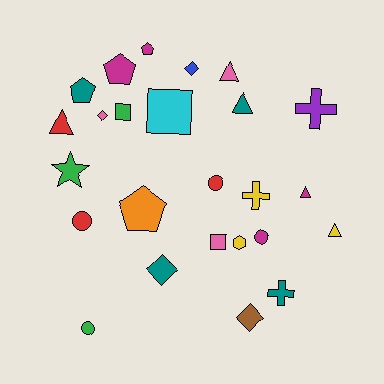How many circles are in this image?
There are 4 circles.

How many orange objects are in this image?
There is 1 orange object.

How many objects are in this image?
There are 25 objects.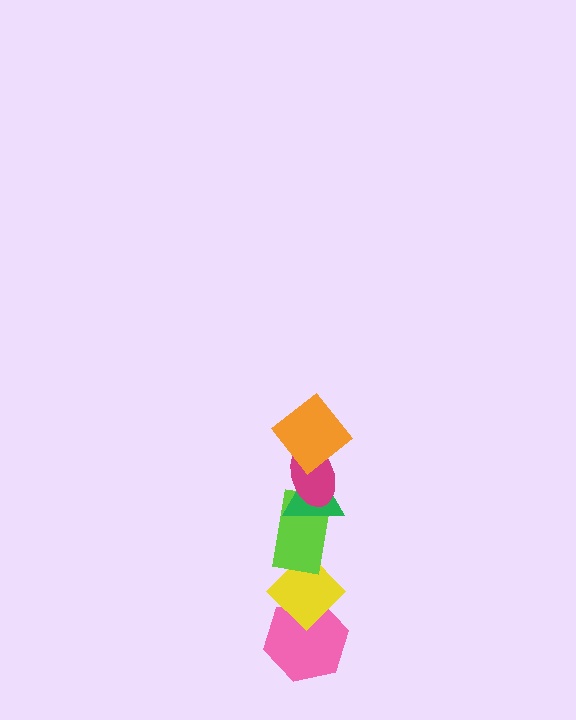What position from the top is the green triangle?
The green triangle is 3rd from the top.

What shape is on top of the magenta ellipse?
The orange diamond is on top of the magenta ellipse.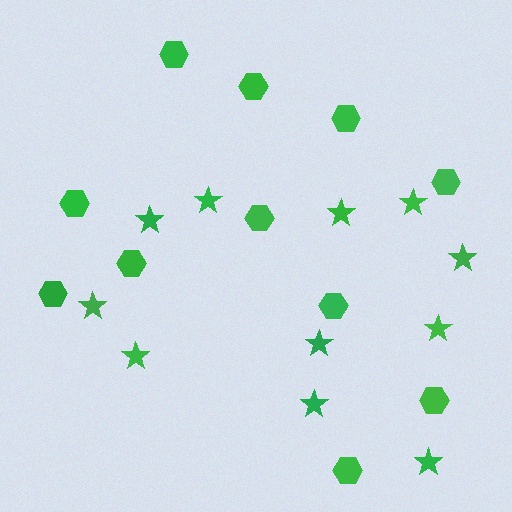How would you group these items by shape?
There are 2 groups: one group of stars (11) and one group of hexagons (11).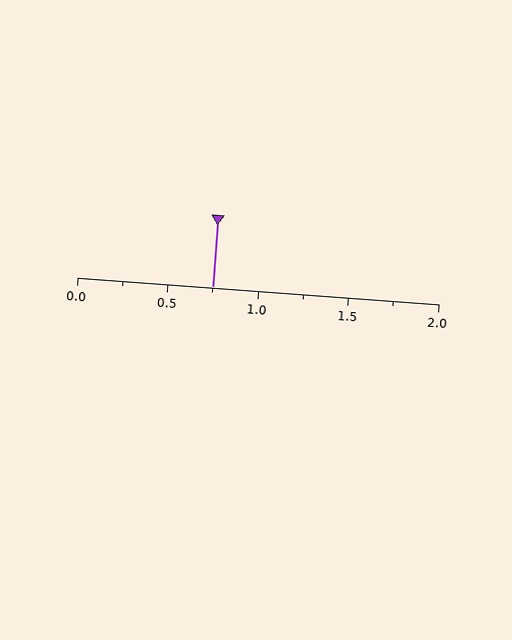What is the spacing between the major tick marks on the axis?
The major ticks are spaced 0.5 apart.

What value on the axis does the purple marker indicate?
The marker indicates approximately 0.75.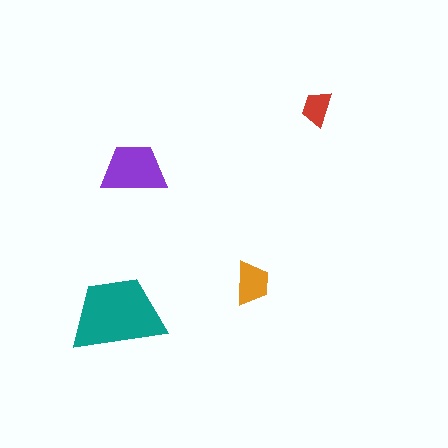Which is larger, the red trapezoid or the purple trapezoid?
The purple one.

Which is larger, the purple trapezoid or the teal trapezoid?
The teal one.